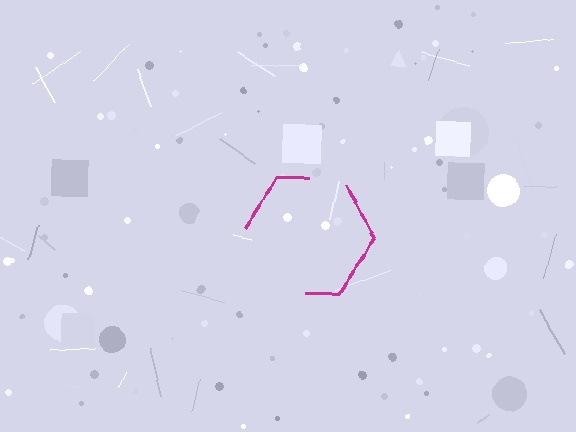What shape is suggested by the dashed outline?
The dashed outline suggests a hexagon.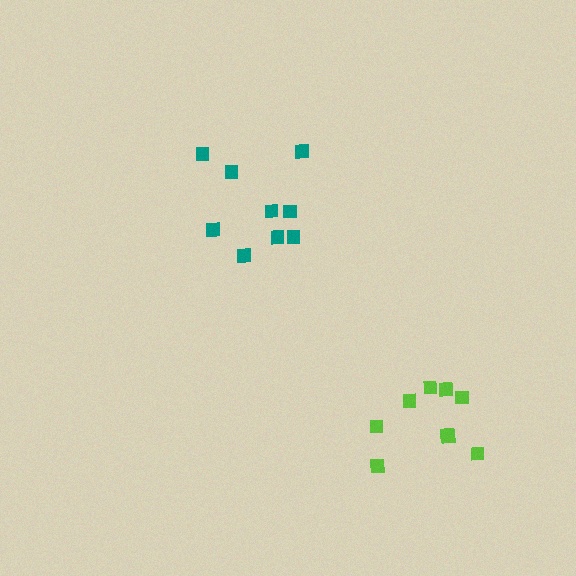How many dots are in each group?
Group 1: 9 dots, Group 2: 9 dots (18 total).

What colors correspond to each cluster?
The clusters are colored: teal, lime.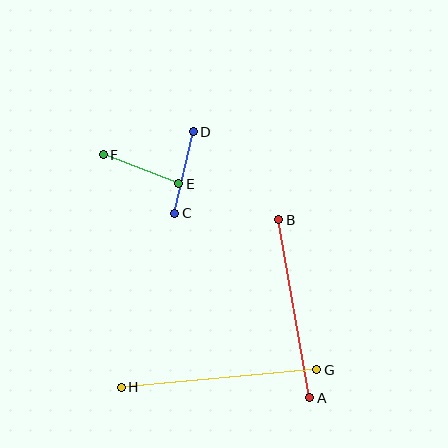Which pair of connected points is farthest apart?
Points G and H are farthest apart.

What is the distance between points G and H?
The distance is approximately 196 pixels.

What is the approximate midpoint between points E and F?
The midpoint is at approximately (141, 169) pixels.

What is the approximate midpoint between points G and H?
The midpoint is at approximately (219, 378) pixels.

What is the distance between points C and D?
The distance is approximately 83 pixels.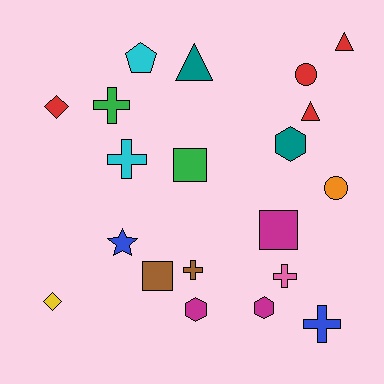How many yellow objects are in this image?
There is 1 yellow object.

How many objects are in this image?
There are 20 objects.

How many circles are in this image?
There are 2 circles.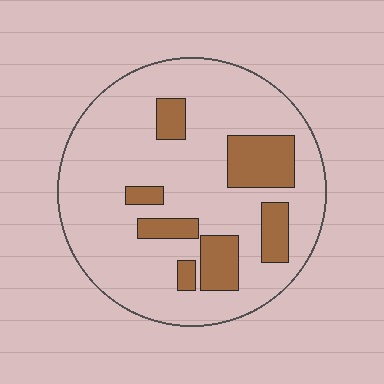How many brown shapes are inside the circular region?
7.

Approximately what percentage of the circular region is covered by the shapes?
Approximately 20%.